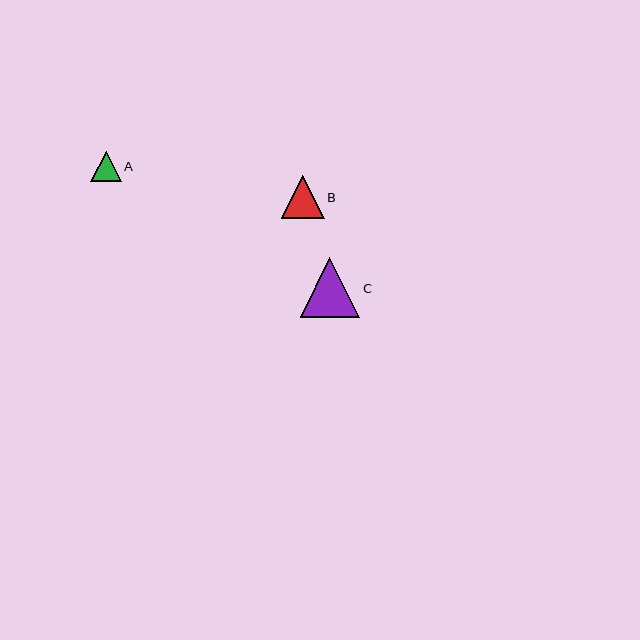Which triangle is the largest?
Triangle C is the largest with a size of approximately 60 pixels.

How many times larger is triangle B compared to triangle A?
Triangle B is approximately 1.4 times the size of triangle A.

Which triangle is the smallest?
Triangle A is the smallest with a size of approximately 30 pixels.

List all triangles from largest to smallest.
From largest to smallest: C, B, A.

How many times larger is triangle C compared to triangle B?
Triangle C is approximately 1.4 times the size of triangle B.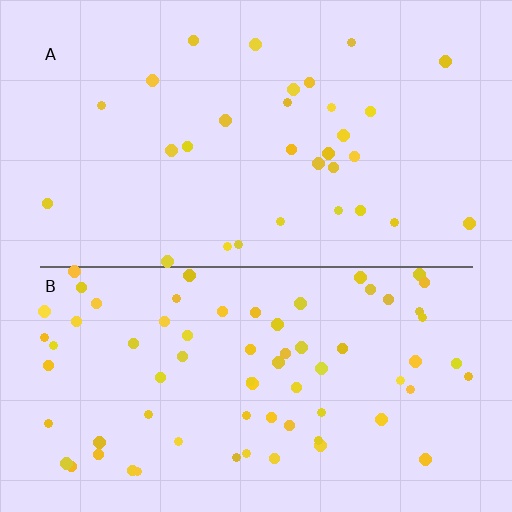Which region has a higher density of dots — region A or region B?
B (the bottom).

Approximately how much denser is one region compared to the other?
Approximately 2.3× — region B over region A.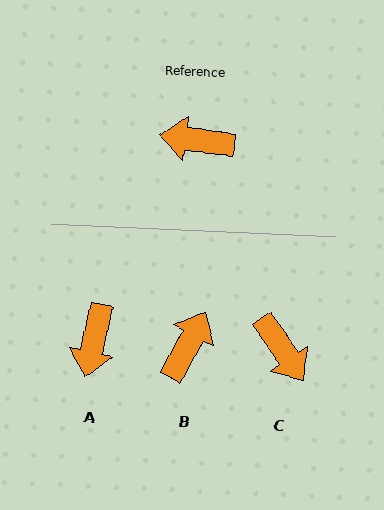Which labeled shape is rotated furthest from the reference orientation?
C, about 131 degrees away.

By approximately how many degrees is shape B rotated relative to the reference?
Approximately 111 degrees clockwise.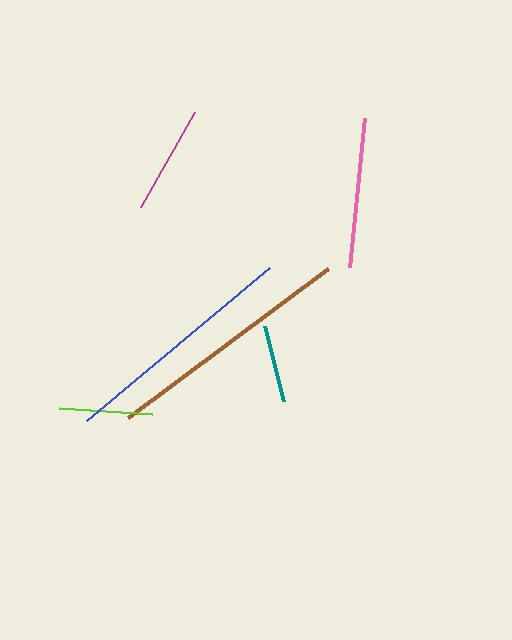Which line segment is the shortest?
The teal line is the shortest at approximately 78 pixels.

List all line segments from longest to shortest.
From longest to shortest: brown, blue, pink, magenta, lime, teal.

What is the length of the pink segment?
The pink segment is approximately 149 pixels long.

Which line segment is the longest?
The brown line is the longest at approximately 249 pixels.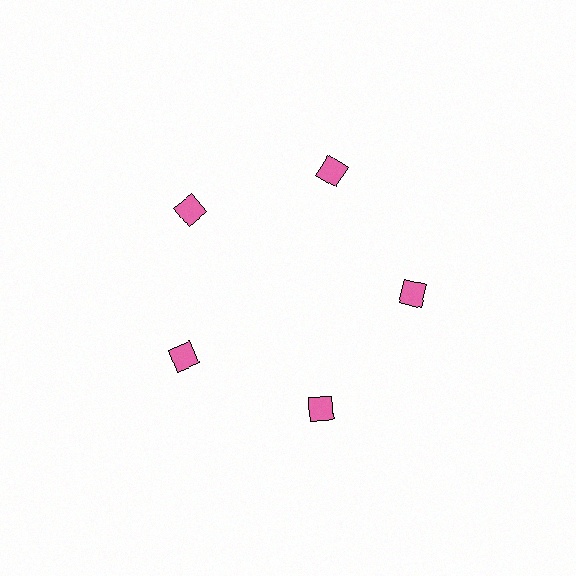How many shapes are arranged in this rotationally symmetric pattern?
There are 5 shapes, arranged in 5 groups of 1.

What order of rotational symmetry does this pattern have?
This pattern has 5-fold rotational symmetry.